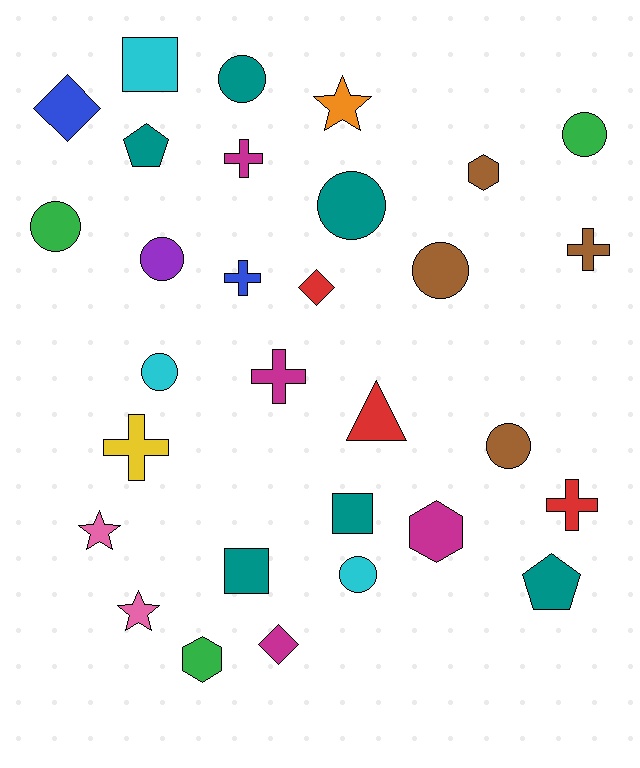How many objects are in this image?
There are 30 objects.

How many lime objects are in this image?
There are no lime objects.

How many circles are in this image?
There are 9 circles.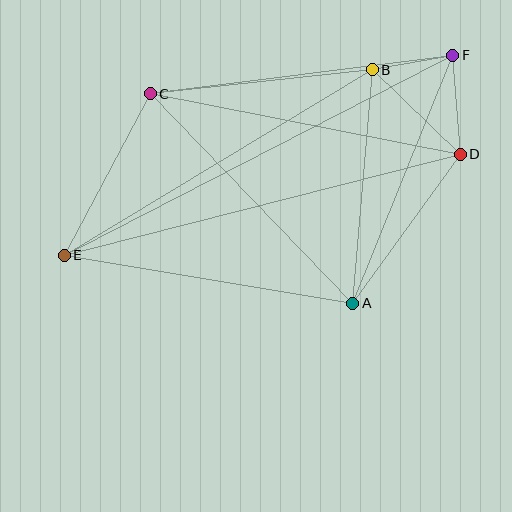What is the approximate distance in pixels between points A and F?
The distance between A and F is approximately 267 pixels.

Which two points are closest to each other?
Points B and F are closest to each other.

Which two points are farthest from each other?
Points E and F are farthest from each other.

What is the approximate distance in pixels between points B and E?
The distance between B and E is approximately 359 pixels.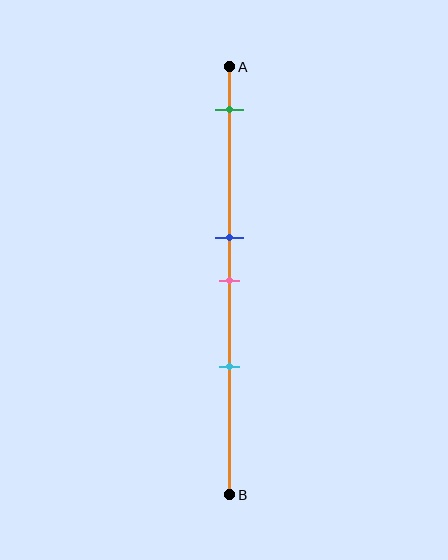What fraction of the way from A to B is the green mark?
The green mark is approximately 10% (0.1) of the way from A to B.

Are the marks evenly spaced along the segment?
No, the marks are not evenly spaced.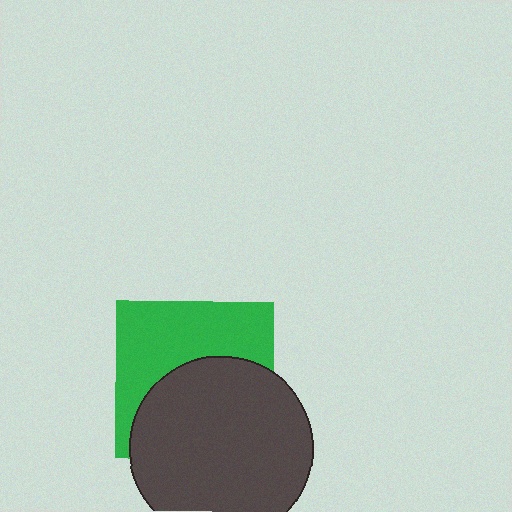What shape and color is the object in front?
The object in front is a dark gray circle.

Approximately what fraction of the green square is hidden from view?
Roughly 51% of the green square is hidden behind the dark gray circle.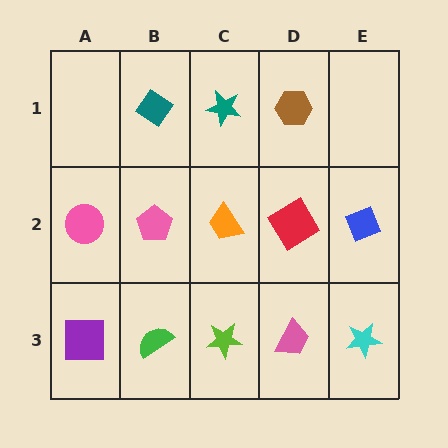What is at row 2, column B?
A pink pentagon.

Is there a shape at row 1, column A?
No, that cell is empty.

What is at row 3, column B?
A green semicircle.